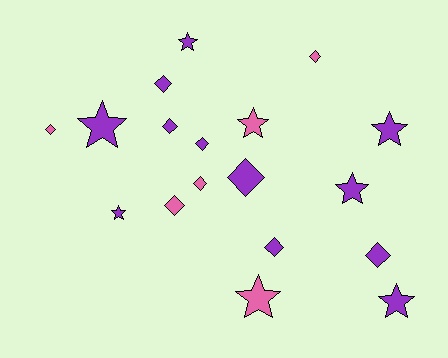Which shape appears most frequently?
Diamond, with 10 objects.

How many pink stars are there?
There are 2 pink stars.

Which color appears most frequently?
Purple, with 12 objects.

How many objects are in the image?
There are 18 objects.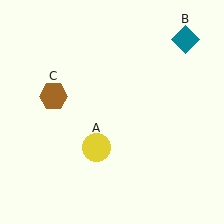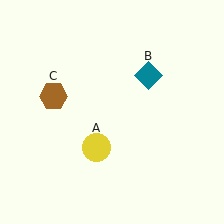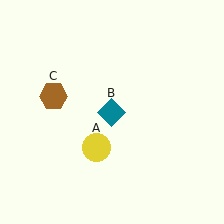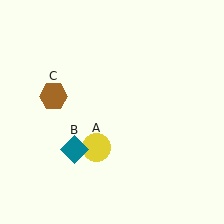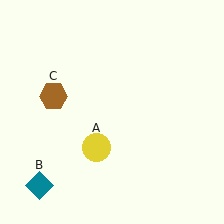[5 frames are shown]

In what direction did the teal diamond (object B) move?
The teal diamond (object B) moved down and to the left.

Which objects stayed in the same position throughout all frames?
Yellow circle (object A) and brown hexagon (object C) remained stationary.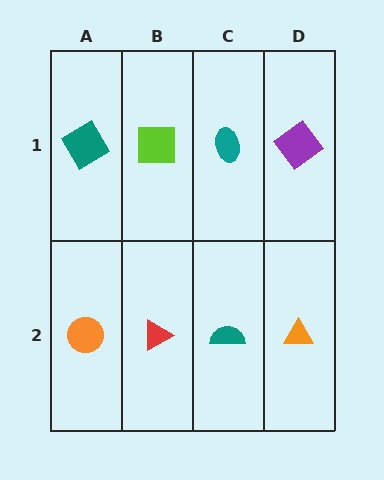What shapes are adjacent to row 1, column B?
A red triangle (row 2, column B), a teal diamond (row 1, column A), a teal ellipse (row 1, column C).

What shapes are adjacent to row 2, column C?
A teal ellipse (row 1, column C), a red triangle (row 2, column B), an orange triangle (row 2, column D).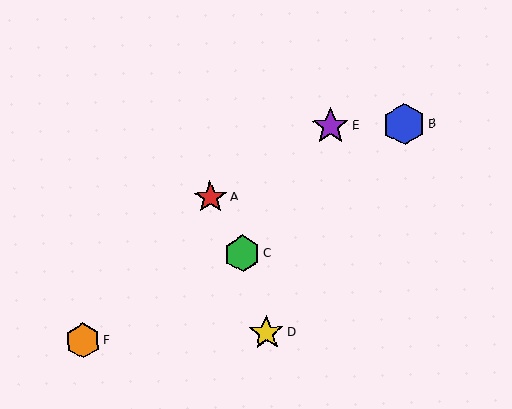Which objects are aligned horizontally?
Objects B, E are aligned horizontally.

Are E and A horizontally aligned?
No, E is at y≈126 and A is at y≈197.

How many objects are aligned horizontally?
2 objects (B, E) are aligned horizontally.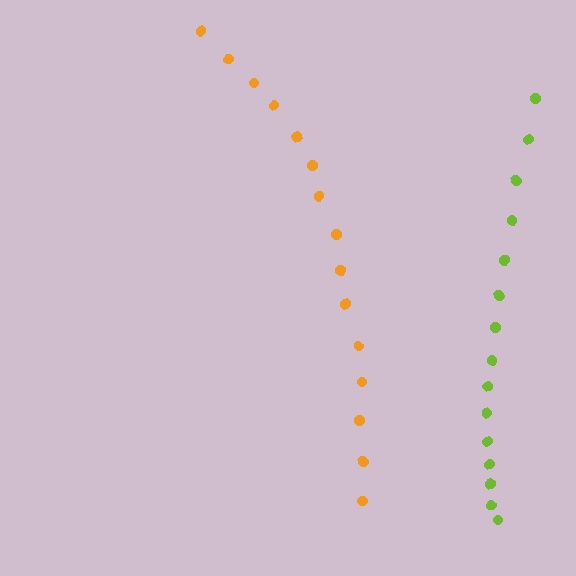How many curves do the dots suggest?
There are 2 distinct paths.